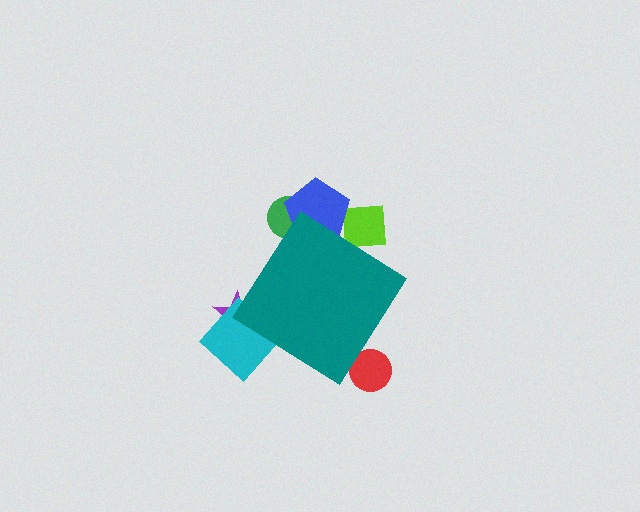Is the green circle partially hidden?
Yes, the green circle is partially hidden behind the teal diamond.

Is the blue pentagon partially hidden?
Yes, the blue pentagon is partially hidden behind the teal diamond.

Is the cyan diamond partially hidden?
Yes, the cyan diamond is partially hidden behind the teal diamond.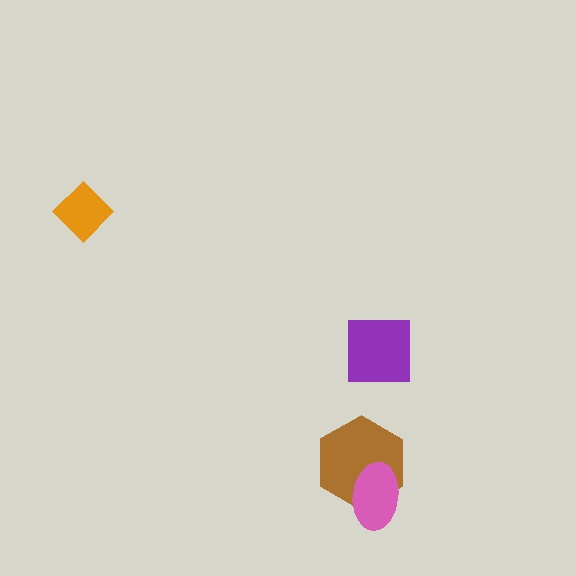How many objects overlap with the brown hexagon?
1 object overlaps with the brown hexagon.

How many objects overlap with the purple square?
0 objects overlap with the purple square.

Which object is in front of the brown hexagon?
The pink ellipse is in front of the brown hexagon.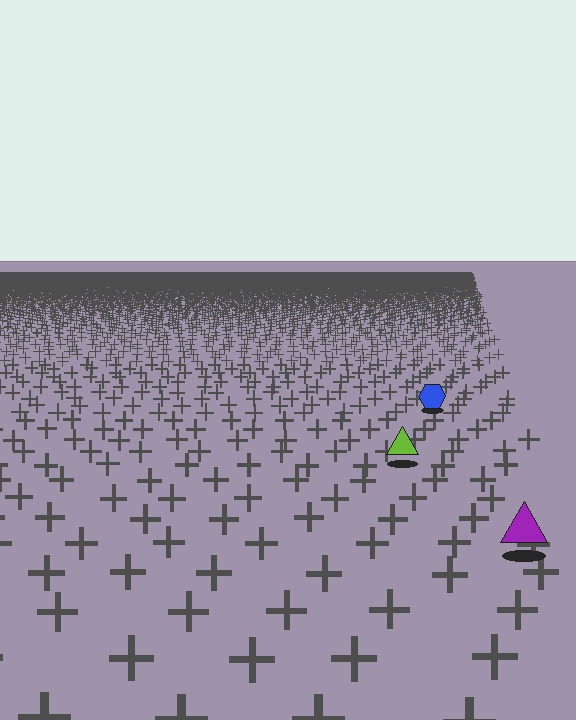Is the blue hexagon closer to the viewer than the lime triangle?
No. The lime triangle is closer — you can tell from the texture gradient: the ground texture is coarser near it.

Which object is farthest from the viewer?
The blue hexagon is farthest from the viewer. It appears smaller and the ground texture around it is denser.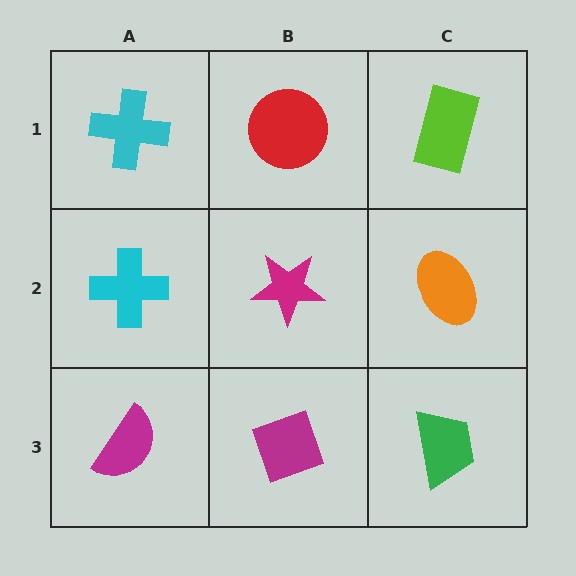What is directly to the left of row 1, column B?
A cyan cross.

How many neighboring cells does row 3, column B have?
3.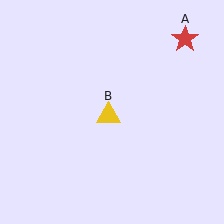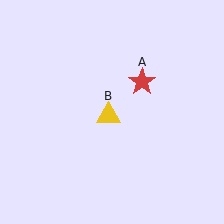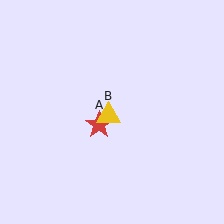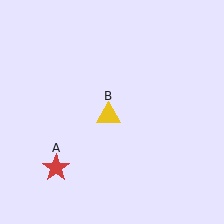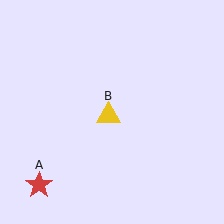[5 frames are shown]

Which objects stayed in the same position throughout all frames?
Yellow triangle (object B) remained stationary.